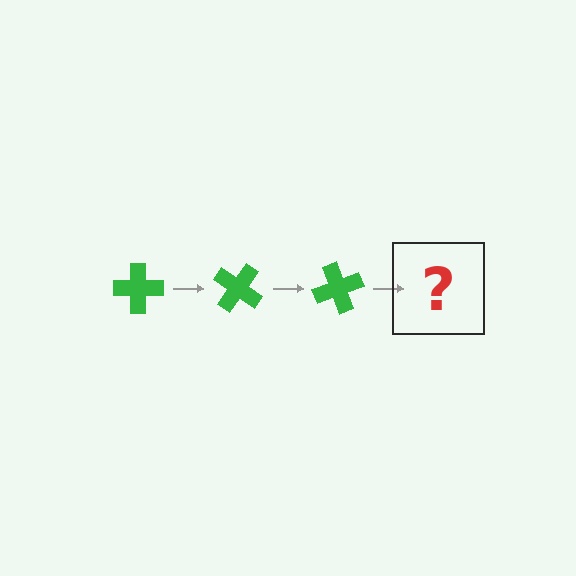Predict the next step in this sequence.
The next step is a green cross rotated 105 degrees.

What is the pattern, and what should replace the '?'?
The pattern is that the cross rotates 35 degrees each step. The '?' should be a green cross rotated 105 degrees.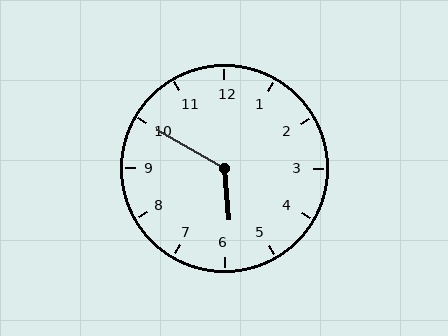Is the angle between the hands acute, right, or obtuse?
It is obtuse.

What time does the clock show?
5:50.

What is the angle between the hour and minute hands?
Approximately 125 degrees.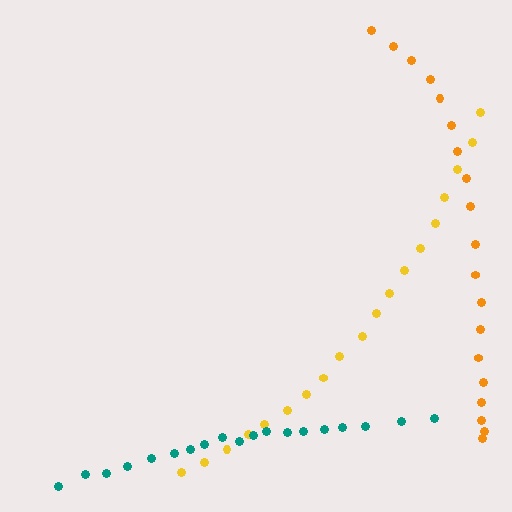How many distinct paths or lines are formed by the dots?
There are 3 distinct paths.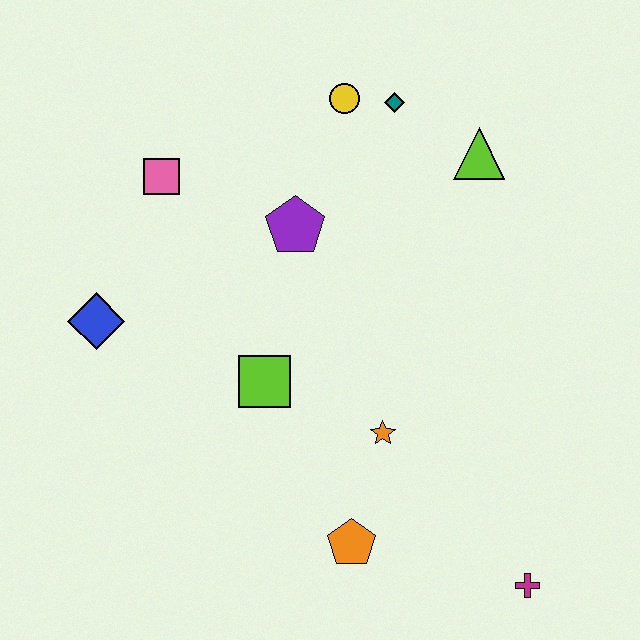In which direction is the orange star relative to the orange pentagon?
The orange star is above the orange pentagon.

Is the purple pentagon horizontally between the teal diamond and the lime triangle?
No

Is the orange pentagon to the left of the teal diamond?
Yes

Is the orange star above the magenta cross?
Yes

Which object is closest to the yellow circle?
The teal diamond is closest to the yellow circle.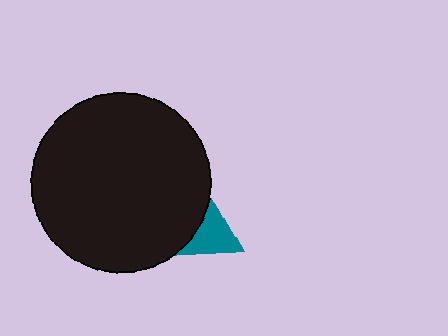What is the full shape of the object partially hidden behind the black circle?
The partially hidden object is a teal triangle.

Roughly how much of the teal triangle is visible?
About half of it is visible (roughly 46%).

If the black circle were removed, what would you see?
You would see the complete teal triangle.